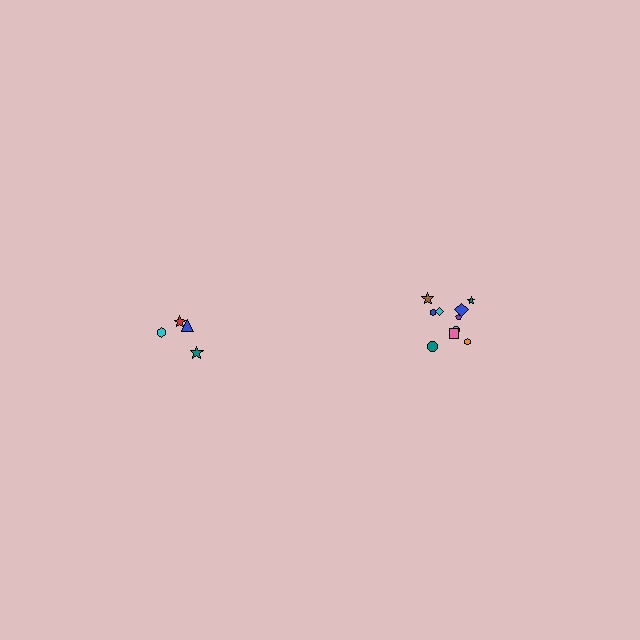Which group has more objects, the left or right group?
The right group.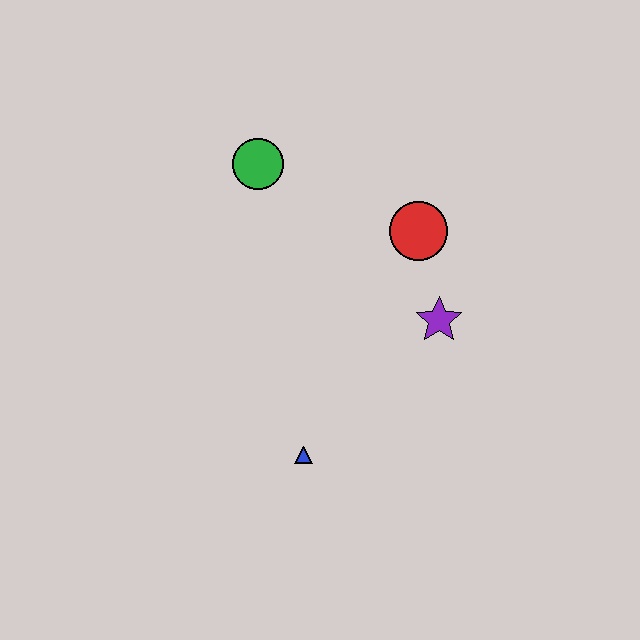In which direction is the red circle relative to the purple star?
The red circle is above the purple star.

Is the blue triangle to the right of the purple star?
No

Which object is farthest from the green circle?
The blue triangle is farthest from the green circle.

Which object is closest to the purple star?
The red circle is closest to the purple star.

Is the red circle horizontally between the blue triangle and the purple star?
Yes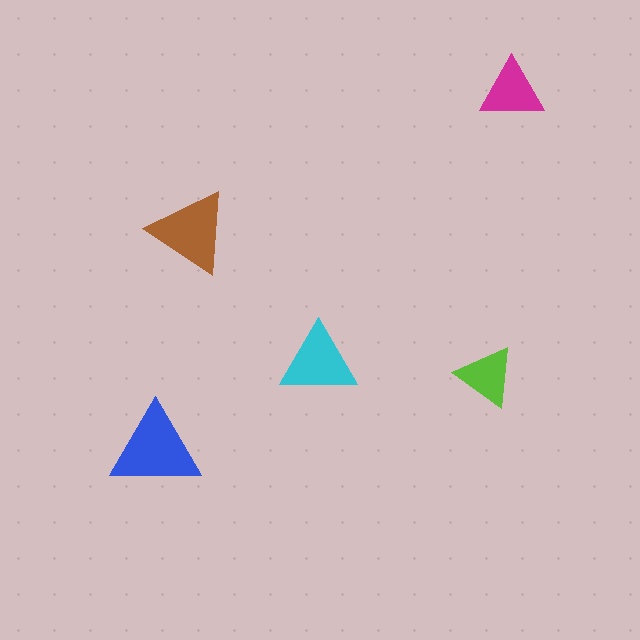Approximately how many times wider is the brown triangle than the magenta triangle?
About 1.5 times wider.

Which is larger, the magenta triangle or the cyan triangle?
The cyan one.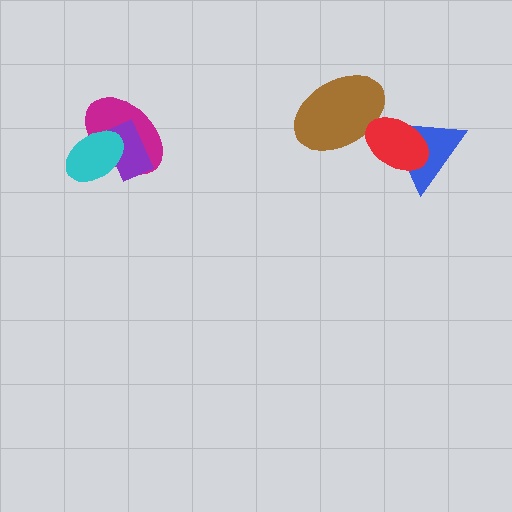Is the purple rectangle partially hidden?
Yes, it is partially covered by another shape.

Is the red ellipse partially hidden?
No, no other shape covers it.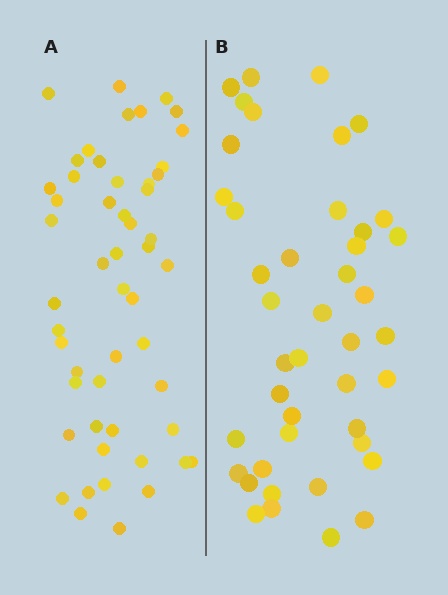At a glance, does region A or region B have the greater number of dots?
Region A (the left region) has more dots.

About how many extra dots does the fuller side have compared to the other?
Region A has roughly 8 or so more dots than region B.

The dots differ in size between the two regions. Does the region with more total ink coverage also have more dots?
No. Region B has more total ink coverage because its dots are larger, but region A actually contains more individual dots. Total area can be misleading — the number of items is what matters here.